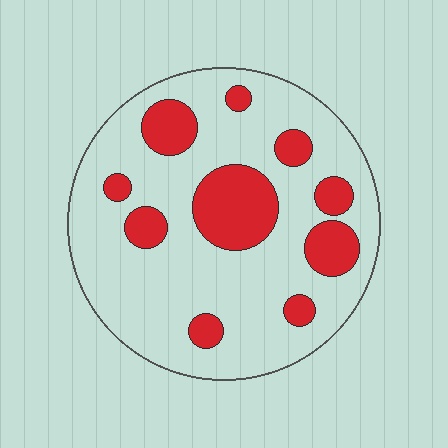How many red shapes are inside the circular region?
10.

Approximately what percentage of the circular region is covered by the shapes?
Approximately 25%.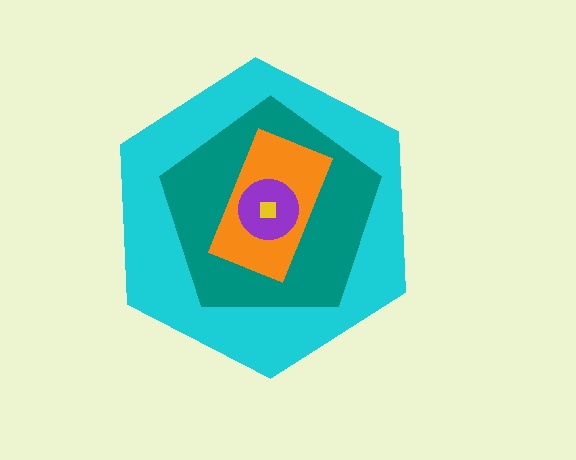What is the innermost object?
The yellow square.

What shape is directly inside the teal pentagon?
The orange rectangle.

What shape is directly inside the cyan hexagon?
The teal pentagon.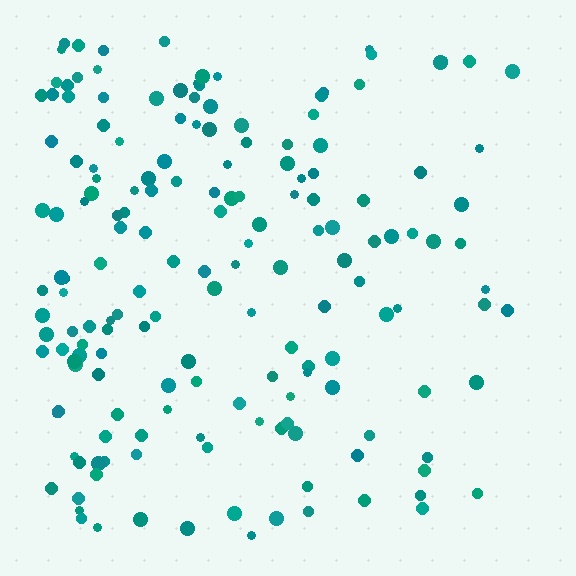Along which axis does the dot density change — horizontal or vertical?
Horizontal.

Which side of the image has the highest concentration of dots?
The left.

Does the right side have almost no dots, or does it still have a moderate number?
Still a moderate number, just noticeably fewer than the left.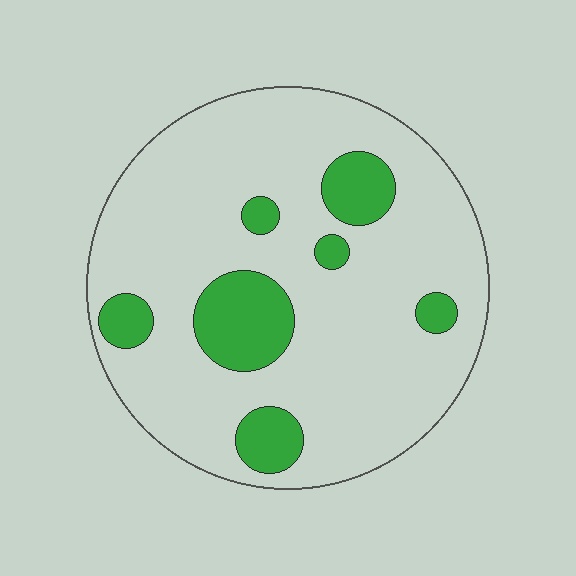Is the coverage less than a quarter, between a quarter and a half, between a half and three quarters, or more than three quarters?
Less than a quarter.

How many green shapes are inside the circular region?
7.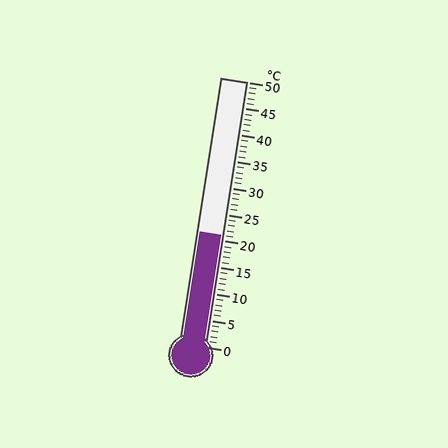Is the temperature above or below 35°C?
The temperature is below 35°C.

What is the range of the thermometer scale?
The thermometer scale ranges from 0°C to 50°C.